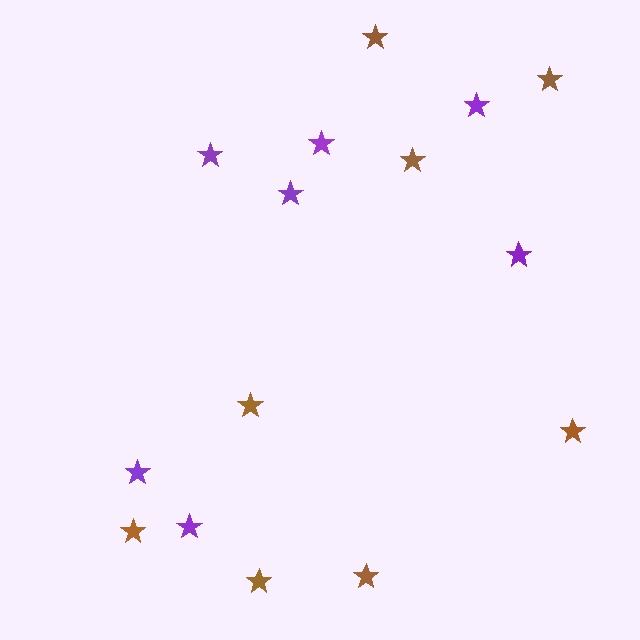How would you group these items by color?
There are 2 groups: one group of brown stars (8) and one group of purple stars (7).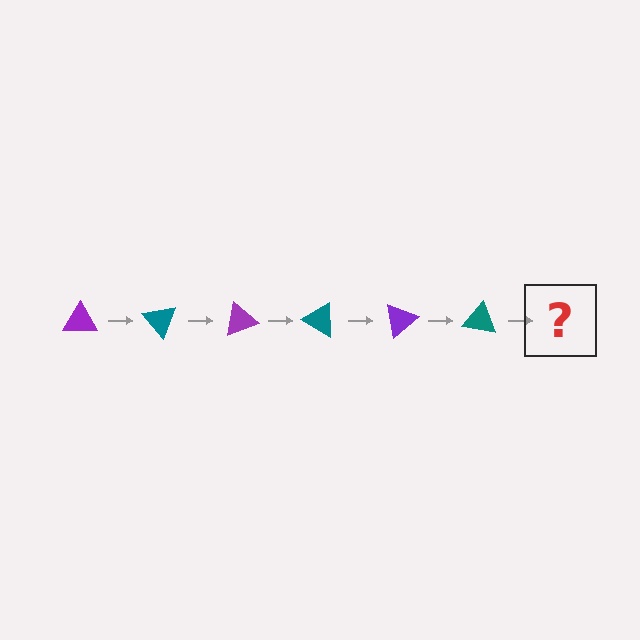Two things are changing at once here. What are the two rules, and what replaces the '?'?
The two rules are that it rotates 50 degrees each step and the color cycles through purple and teal. The '?' should be a purple triangle, rotated 300 degrees from the start.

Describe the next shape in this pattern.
It should be a purple triangle, rotated 300 degrees from the start.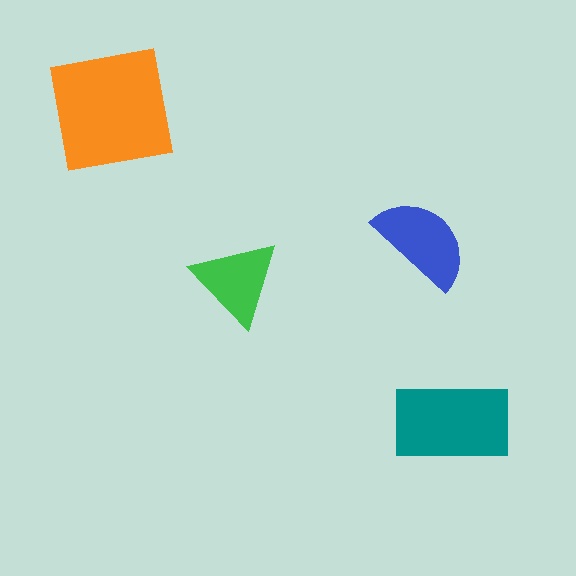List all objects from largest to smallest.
The orange square, the teal rectangle, the blue semicircle, the green triangle.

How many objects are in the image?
There are 4 objects in the image.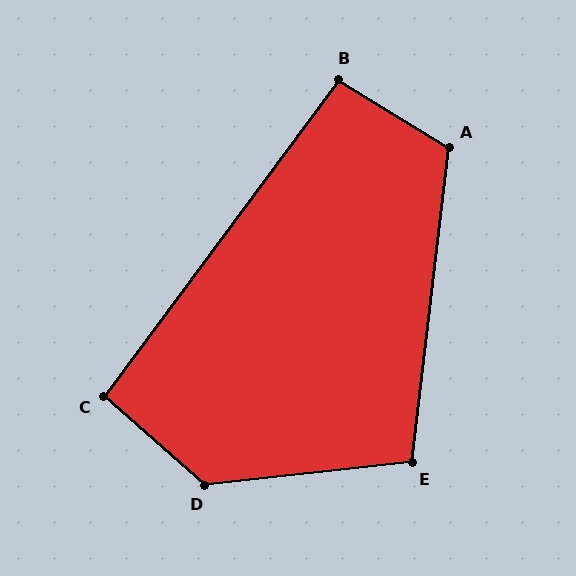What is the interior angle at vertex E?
Approximately 103 degrees (obtuse).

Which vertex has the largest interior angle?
D, at approximately 132 degrees.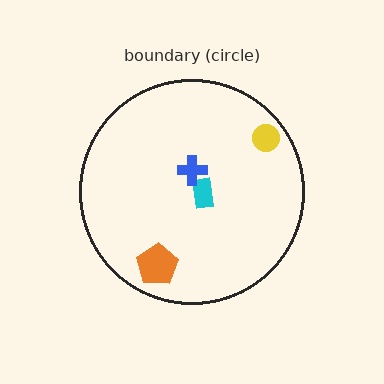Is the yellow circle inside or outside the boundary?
Inside.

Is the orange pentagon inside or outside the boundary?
Inside.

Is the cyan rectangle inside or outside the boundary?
Inside.